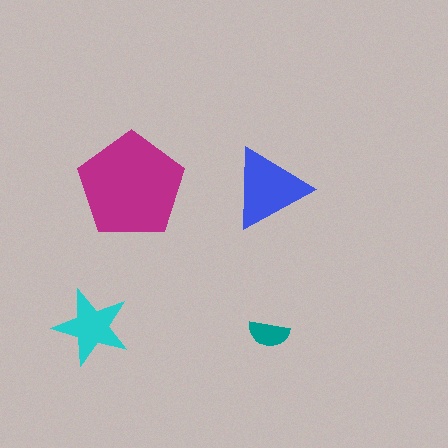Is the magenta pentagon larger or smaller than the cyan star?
Larger.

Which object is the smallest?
The teal semicircle.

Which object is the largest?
The magenta pentagon.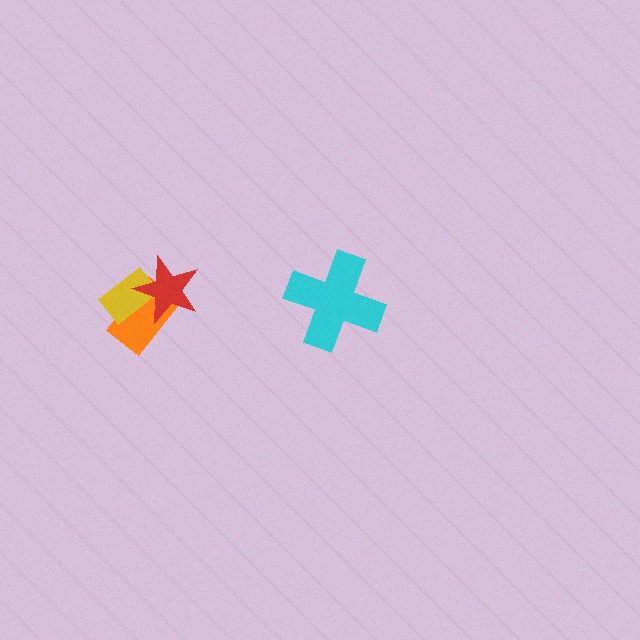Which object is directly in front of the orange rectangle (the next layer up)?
The yellow rectangle is directly in front of the orange rectangle.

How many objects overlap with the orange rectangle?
2 objects overlap with the orange rectangle.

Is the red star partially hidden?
No, no other shape covers it.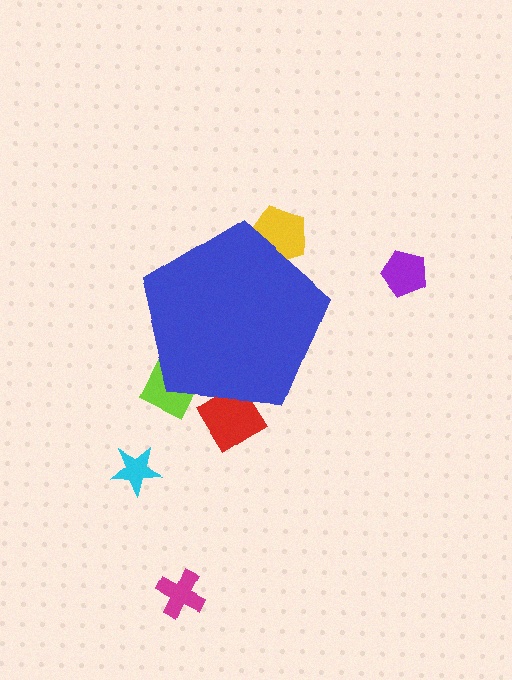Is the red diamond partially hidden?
Yes, the red diamond is partially hidden behind the blue pentagon.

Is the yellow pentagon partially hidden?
Yes, the yellow pentagon is partially hidden behind the blue pentagon.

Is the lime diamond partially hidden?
Yes, the lime diamond is partially hidden behind the blue pentagon.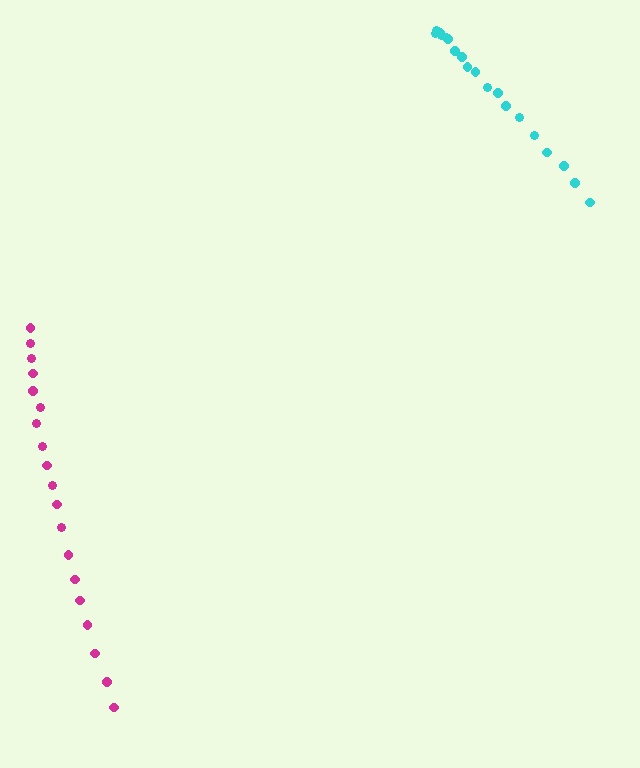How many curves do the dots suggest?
There are 2 distinct paths.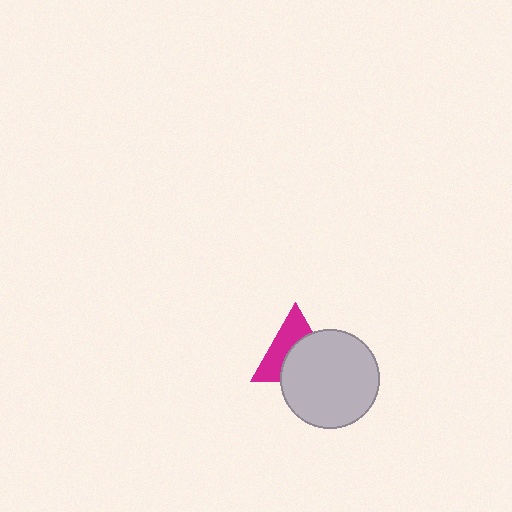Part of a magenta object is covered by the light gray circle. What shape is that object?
It is a triangle.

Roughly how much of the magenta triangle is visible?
About half of it is visible (roughly 48%).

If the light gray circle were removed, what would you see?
You would see the complete magenta triangle.